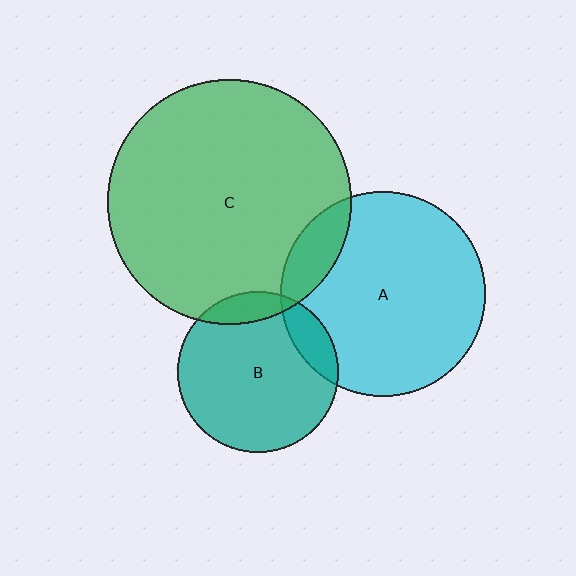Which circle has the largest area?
Circle C (green).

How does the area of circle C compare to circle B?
Approximately 2.3 times.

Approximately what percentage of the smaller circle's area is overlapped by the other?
Approximately 15%.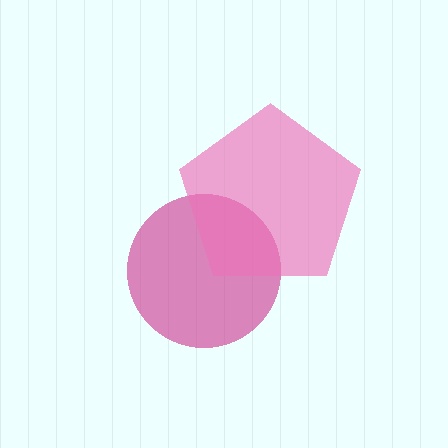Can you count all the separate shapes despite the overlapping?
Yes, there are 2 separate shapes.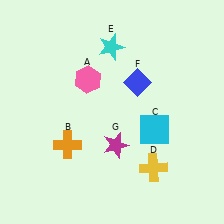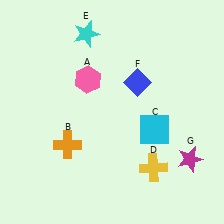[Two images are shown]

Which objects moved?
The objects that moved are: the cyan star (E), the magenta star (G).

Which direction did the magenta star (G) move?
The magenta star (G) moved right.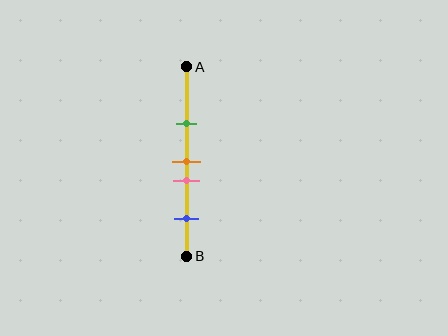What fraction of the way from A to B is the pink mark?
The pink mark is approximately 60% (0.6) of the way from A to B.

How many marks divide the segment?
There are 4 marks dividing the segment.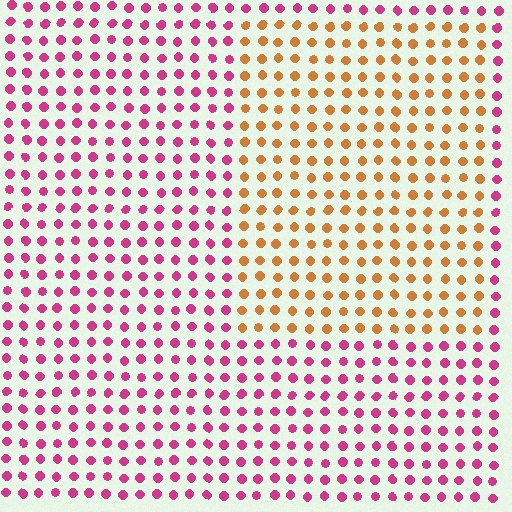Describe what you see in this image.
The image is filled with small magenta elements in a uniform arrangement. A rectangle-shaped region is visible where the elements are tinted to a slightly different hue, forming a subtle color boundary.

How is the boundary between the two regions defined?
The boundary is defined purely by a slight shift in hue (about 61 degrees). Spacing, size, and orientation are identical on both sides.